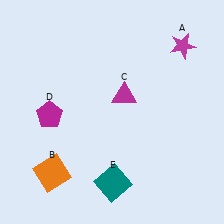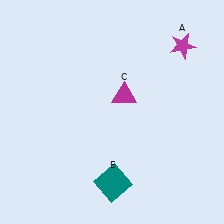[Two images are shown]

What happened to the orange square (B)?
The orange square (B) was removed in Image 2. It was in the bottom-left area of Image 1.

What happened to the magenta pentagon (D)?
The magenta pentagon (D) was removed in Image 2. It was in the bottom-left area of Image 1.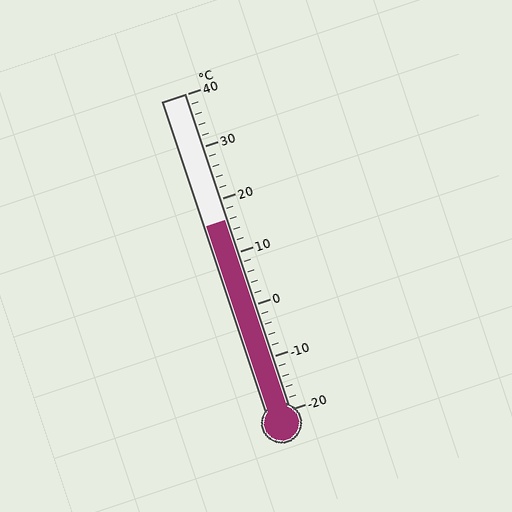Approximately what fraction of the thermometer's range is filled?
The thermometer is filled to approximately 60% of its range.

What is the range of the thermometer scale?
The thermometer scale ranges from -20°C to 40°C.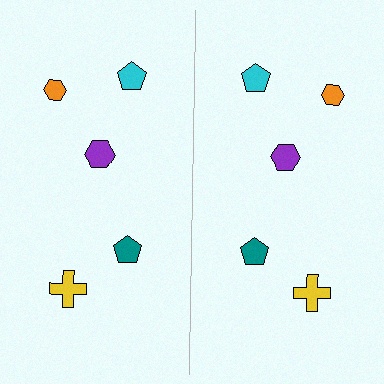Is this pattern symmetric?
Yes, this pattern has bilateral (reflection) symmetry.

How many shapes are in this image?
There are 10 shapes in this image.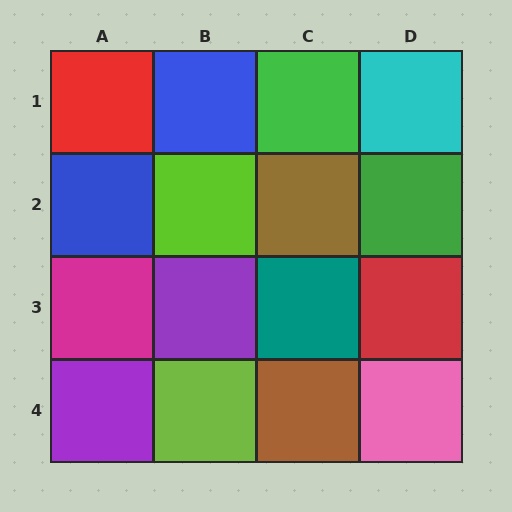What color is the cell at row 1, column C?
Green.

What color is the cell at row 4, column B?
Lime.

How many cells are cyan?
1 cell is cyan.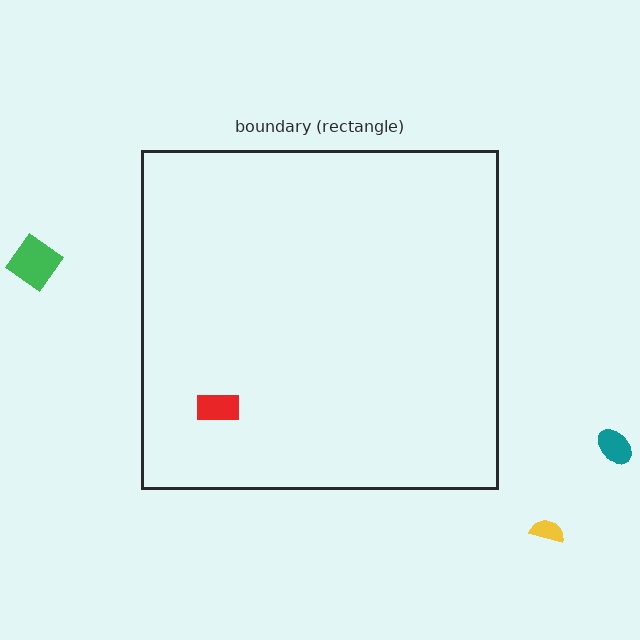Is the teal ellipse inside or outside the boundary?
Outside.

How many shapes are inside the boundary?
1 inside, 3 outside.